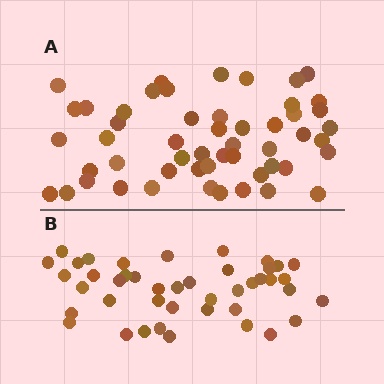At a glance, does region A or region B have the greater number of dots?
Region A (the top region) has more dots.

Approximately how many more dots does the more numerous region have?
Region A has roughly 8 or so more dots than region B.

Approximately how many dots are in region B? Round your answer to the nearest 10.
About 40 dots. (The exact count is 43, which rounds to 40.)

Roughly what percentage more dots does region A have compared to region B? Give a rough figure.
About 20% more.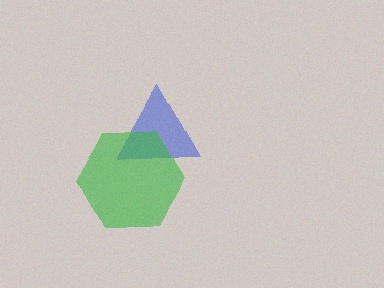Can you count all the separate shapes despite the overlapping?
Yes, there are 2 separate shapes.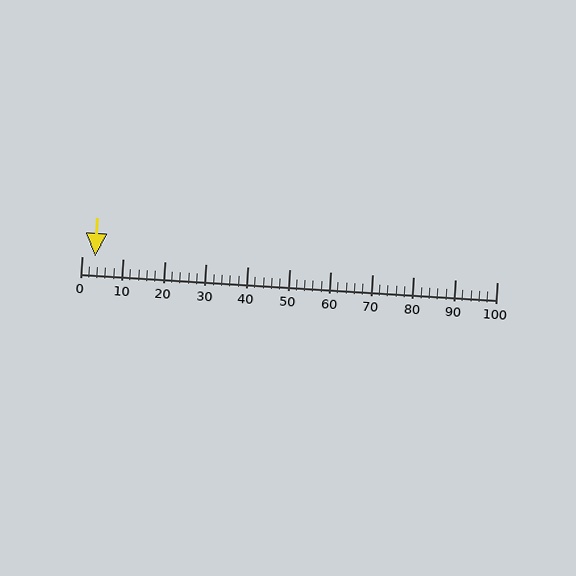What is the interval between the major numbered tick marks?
The major tick marks are spaced 10 units apart.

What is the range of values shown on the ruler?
The ruler shows values from 0 to 100.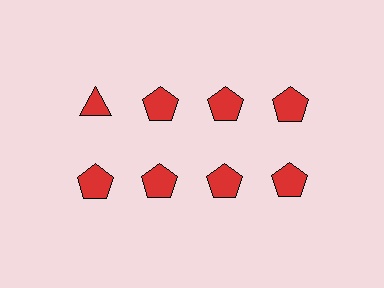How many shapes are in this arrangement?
There are 8 shapes arranged in a grid pattern.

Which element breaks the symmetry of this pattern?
The red triangle in the top row, leftmost column breaks the symmetry. All other shapes are red pentagons.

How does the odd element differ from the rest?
It has a different shape: triangle instead of pentagon.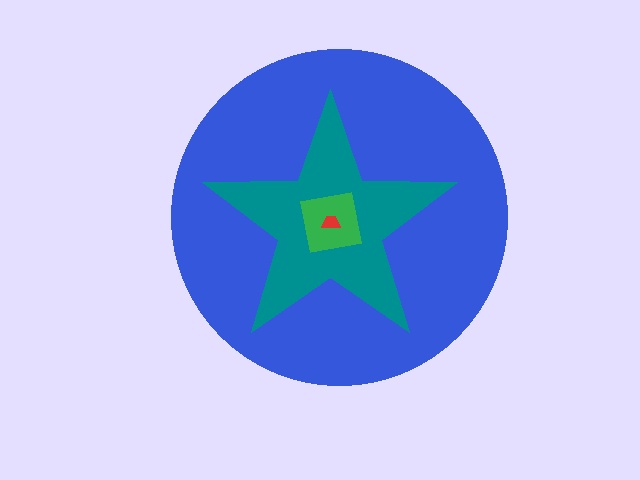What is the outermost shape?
The blue circle.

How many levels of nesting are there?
4.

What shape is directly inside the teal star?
The green square.